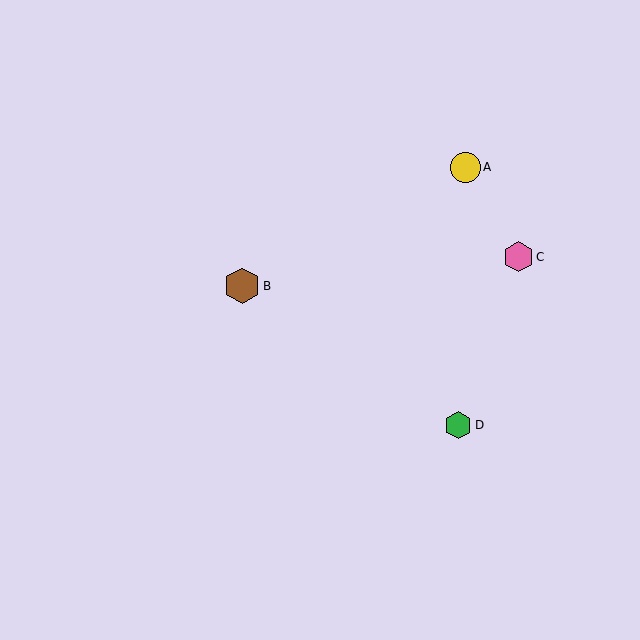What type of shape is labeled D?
Shape D is a green hexagon.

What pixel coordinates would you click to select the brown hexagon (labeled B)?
Click at (242, 286) to select the brown hexagon B.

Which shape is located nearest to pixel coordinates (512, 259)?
The pink hexagon (labeled C) at (518, 257) is nearest to that location.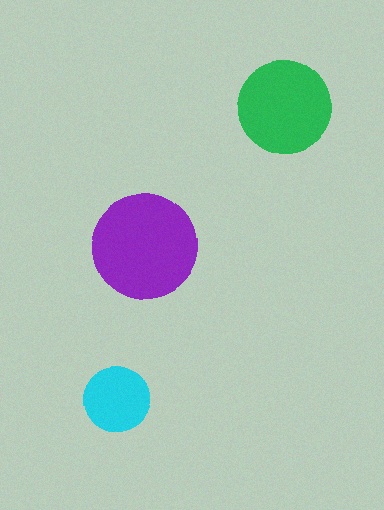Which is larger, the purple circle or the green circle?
The purple one.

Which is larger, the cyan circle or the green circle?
The green one.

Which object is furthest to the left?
The cyan circle is leftmost.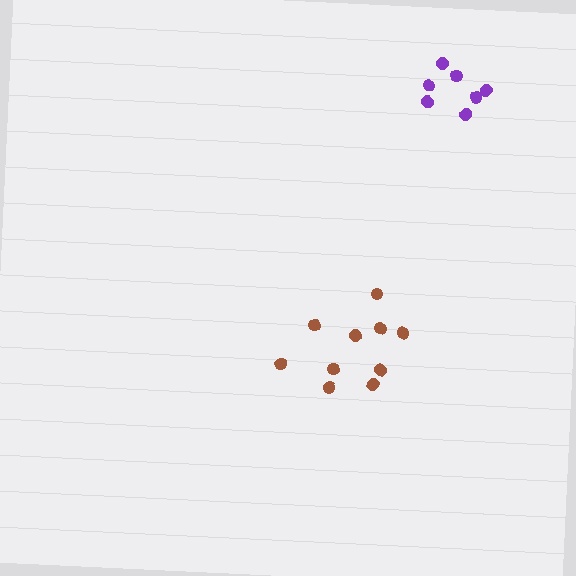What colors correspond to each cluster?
The clusters are colored: brown, purple.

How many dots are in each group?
Group 1: 10 dots, Group 2: 7 dots (17 total).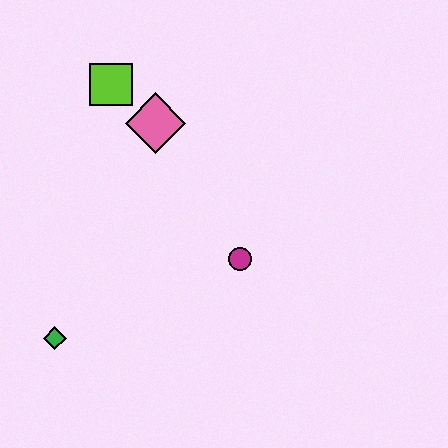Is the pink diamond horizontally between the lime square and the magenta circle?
Yes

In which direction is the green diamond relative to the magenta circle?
The green diamond is to the left of the magenta circle.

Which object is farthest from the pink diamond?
The green diamond is farthest from the pink diamond.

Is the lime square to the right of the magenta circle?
No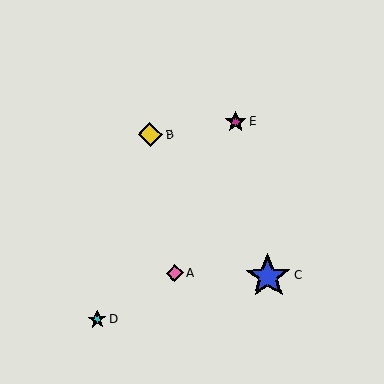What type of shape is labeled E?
Shape E is a magenta star.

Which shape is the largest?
The blue star (labeled C) is the largest.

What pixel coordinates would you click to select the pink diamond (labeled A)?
Click at (175, 273) to select the pink diamond A.